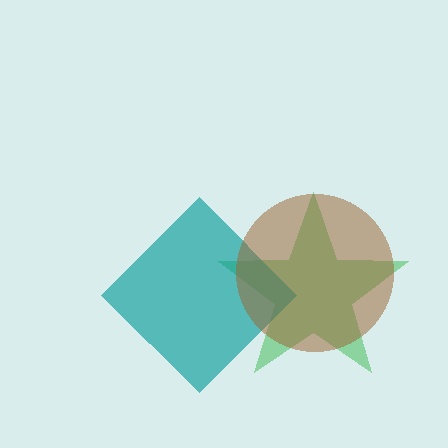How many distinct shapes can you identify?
There are 3 distinct shapes: a green star, a teal diamond, a brown circle.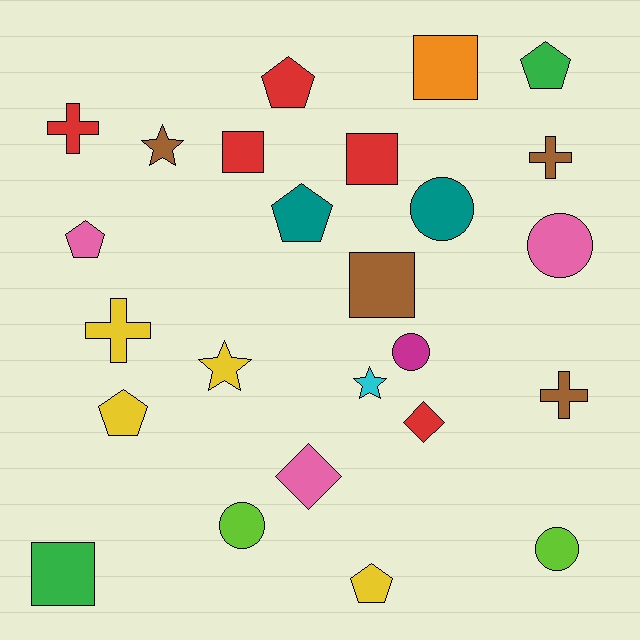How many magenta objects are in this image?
There is 1 magenta object.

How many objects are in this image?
There are 25 objects.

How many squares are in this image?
There are 5 squares.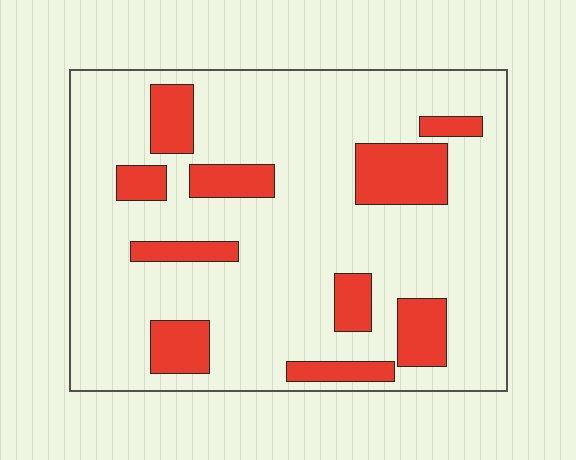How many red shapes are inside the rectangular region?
10.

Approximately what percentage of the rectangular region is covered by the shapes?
Approximately 20%.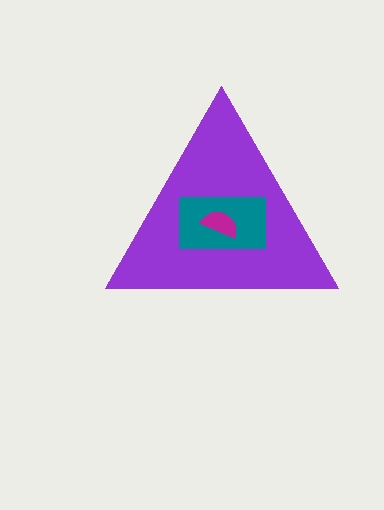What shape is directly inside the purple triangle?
The teal rectangle.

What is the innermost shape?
The magenta semicircle.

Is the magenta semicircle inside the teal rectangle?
Yes.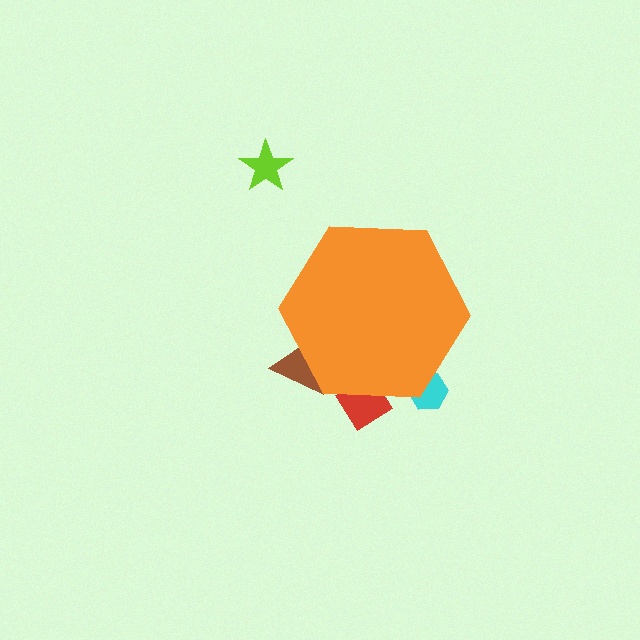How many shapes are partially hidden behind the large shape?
3 shapes are partially hidden.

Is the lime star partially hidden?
No, the lime star is fully visible.